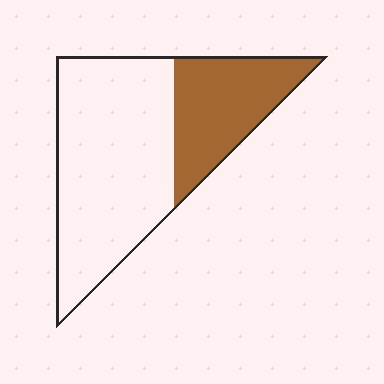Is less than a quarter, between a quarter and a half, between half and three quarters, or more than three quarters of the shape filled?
Between a quarter and a half.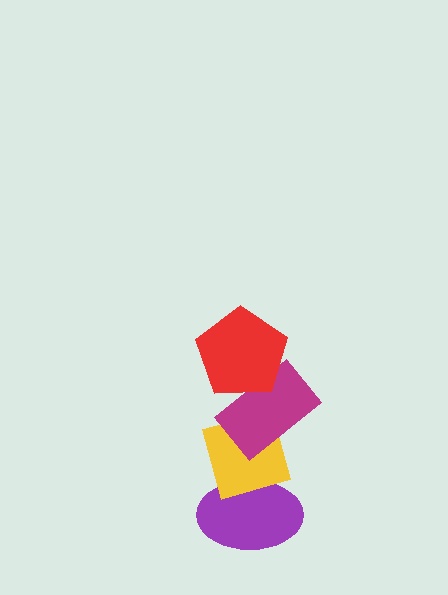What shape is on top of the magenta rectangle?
The red pentagon is on top of the magenta rectangle.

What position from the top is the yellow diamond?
The yellow diamond is 3rd from the top.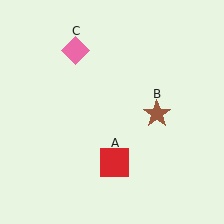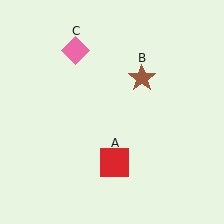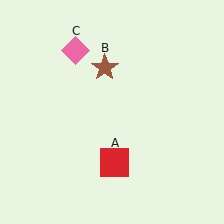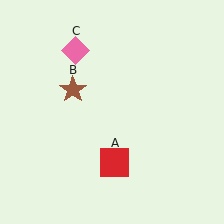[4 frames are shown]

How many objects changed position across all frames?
1 object changed position: brown star (object B).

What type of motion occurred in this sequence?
The brown star (object B) rotated counterclockwise around the center of the scene.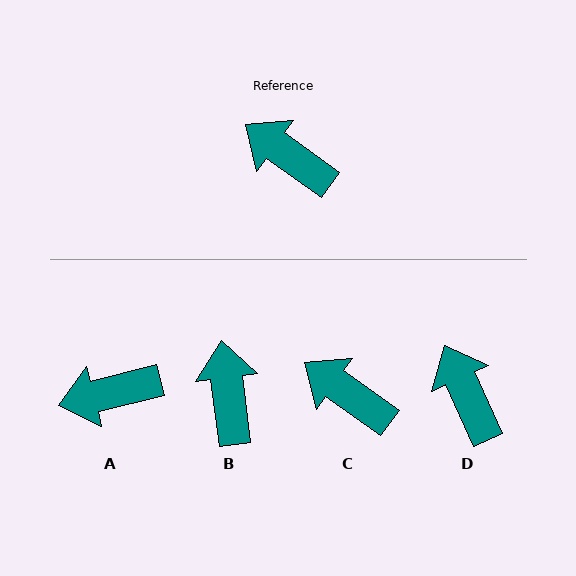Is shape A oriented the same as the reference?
No, it is off by about 49 degrees.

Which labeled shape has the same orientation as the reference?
C.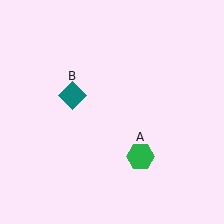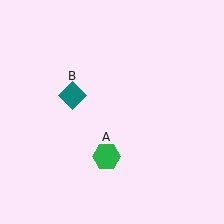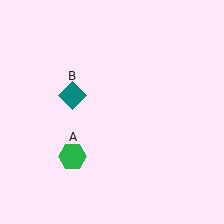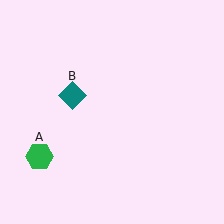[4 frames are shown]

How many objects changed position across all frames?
1 object changed position: green hexagon (object A).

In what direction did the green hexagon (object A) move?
The green hexagon (object A) moved left.